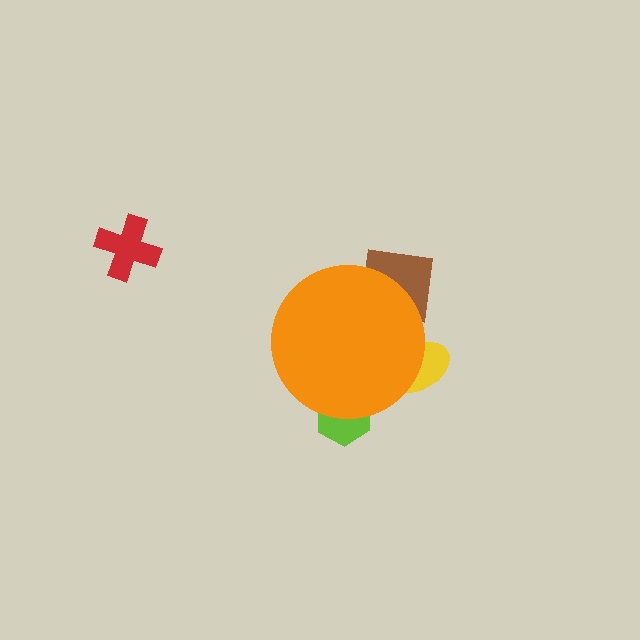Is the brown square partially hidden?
Yes, the brown square is partially hidden behind the orange circle.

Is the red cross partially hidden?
No, the red cross is fully visible.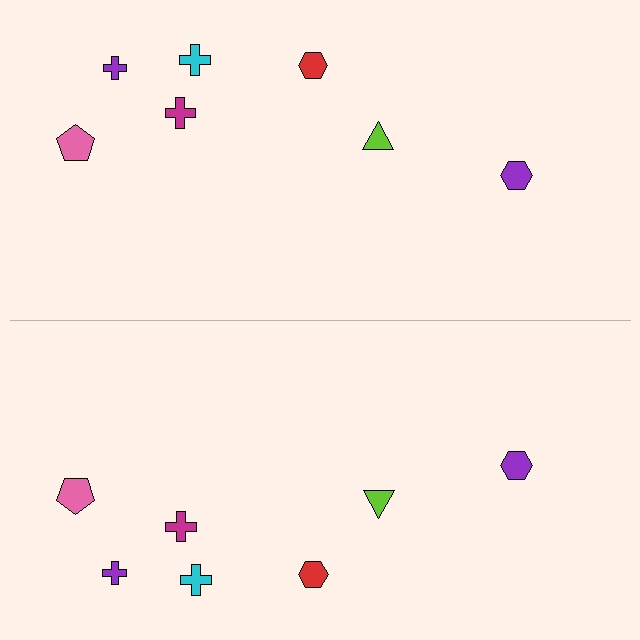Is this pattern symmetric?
Yes, this pattern has bilateral (reflection) symmetry.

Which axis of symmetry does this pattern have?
The pattern has a horizontal axis of symmetry running through the center of the image.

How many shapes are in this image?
There are 14 shapes in this image.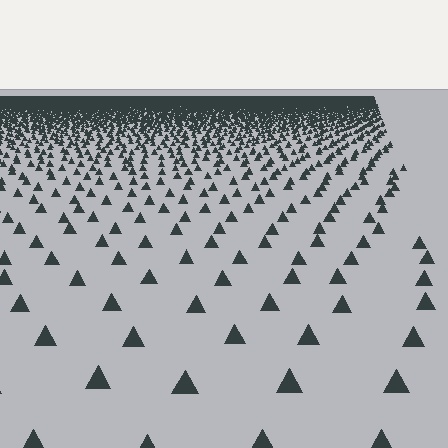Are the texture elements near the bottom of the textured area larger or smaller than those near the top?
Larger. Near the bottom, elements are closer to the viewer and appear at a bigger on-screen size.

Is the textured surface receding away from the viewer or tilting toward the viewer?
The surface is receding away from the viewer. Texture elements get smaller and denser toward the top.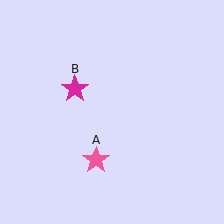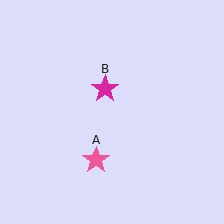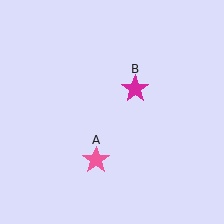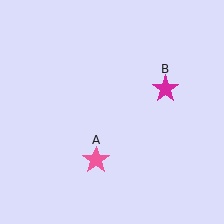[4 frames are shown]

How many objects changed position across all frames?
1 object changed position: magenta star (object B).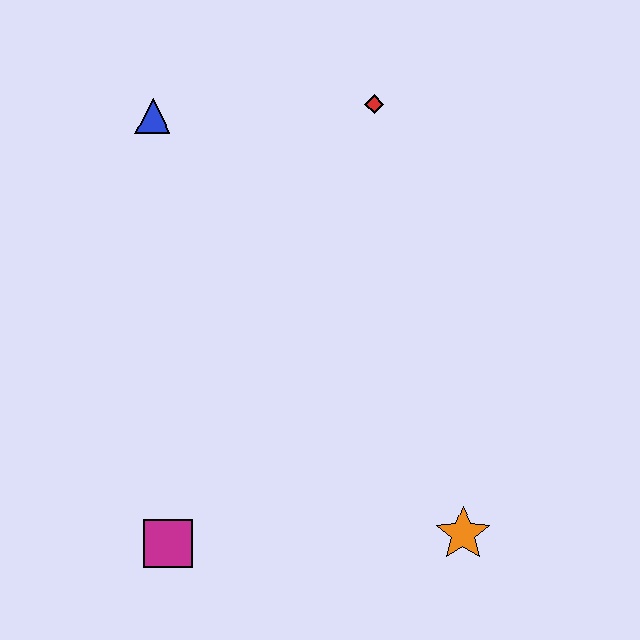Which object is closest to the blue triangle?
The red diamond is closest to the blue triangle.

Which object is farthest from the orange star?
The blue triangle is farthest from the orange star.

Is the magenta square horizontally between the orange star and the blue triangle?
Yes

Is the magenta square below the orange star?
Yes